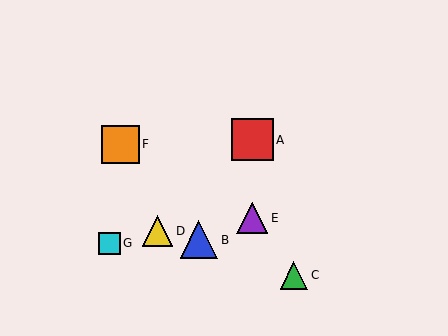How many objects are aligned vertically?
2 objects (A, E) are aligned vertically.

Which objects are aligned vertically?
Objects A, E are aligned vertically.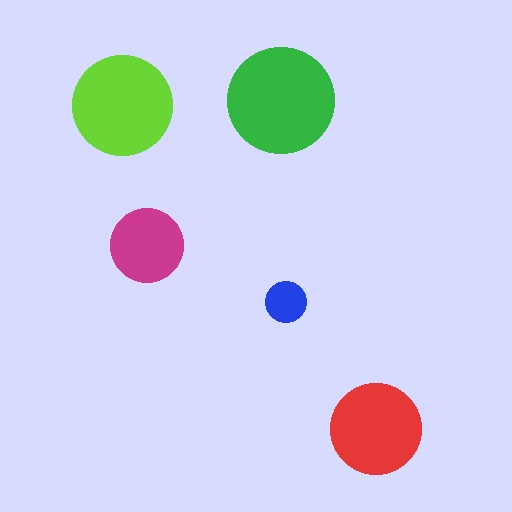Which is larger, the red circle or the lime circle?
The lime one.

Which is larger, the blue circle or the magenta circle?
The magenta one.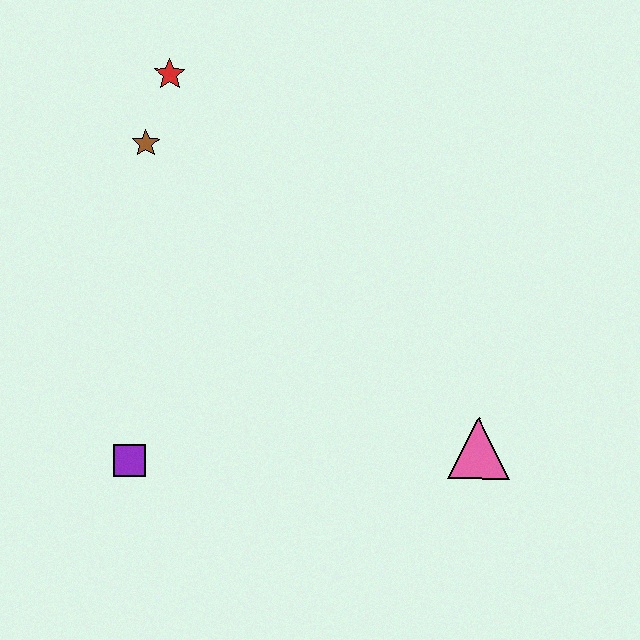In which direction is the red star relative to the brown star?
The red star is above the brown star.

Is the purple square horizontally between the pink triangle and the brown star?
No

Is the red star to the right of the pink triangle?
No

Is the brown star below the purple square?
No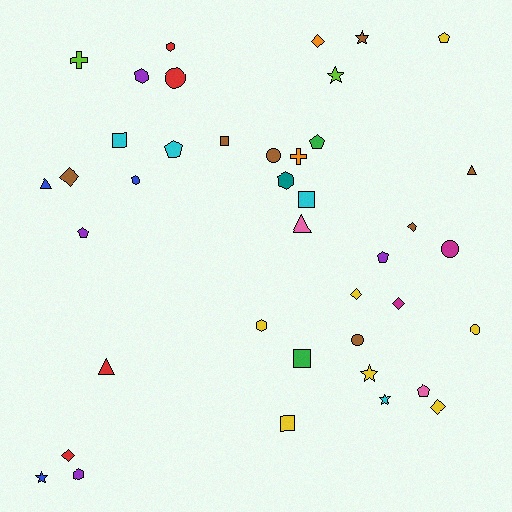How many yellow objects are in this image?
There are 7 yellow objects.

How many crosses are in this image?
There are 2 crosses.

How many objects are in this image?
There are 40 objects.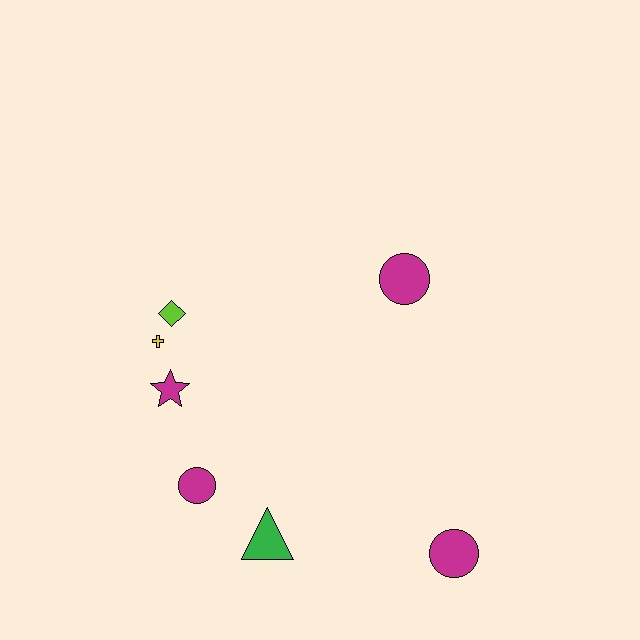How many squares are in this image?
There are no squares.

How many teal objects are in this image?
There are no teal objects.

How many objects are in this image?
There are 7 objects.